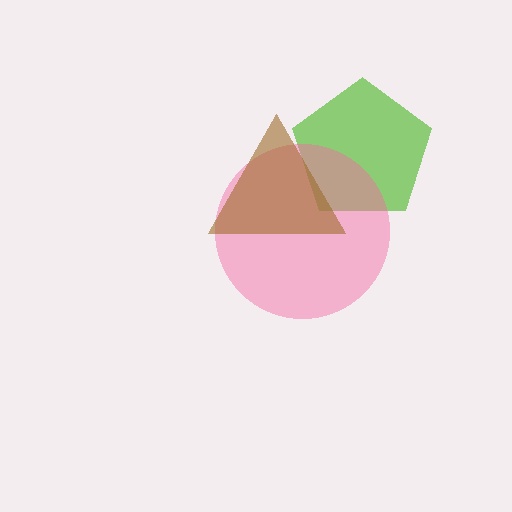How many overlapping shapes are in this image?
There are 3 overlapping shapes in the image.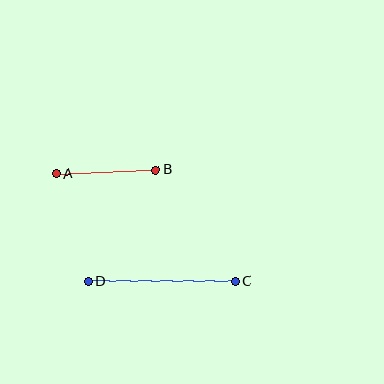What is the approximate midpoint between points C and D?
The midpoint is at approximately (162, 282) pixels.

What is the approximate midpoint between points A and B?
The midpoint is at approximately (106, 172) pixels.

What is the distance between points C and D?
The distance is approximately 148 pixels.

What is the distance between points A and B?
The distance is approximately 99 pixels.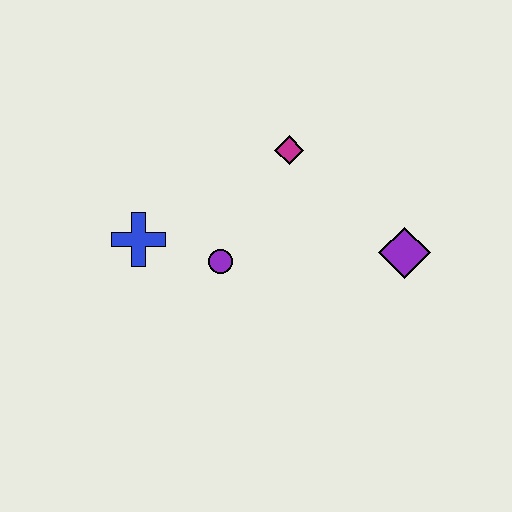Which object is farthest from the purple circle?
The purple diamond is farthest from the purple circle.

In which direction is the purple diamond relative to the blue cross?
The purple diamond is to the right of the blue cross.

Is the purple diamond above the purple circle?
Yes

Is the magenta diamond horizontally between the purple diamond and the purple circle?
Yes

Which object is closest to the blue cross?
The purple circle is closest to the blue cross.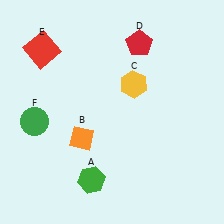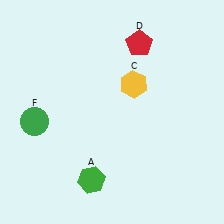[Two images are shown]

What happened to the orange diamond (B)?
The orange diamond (B) was removed in Image 2. It was in the bottom-left area of Image 1.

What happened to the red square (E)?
The red square (E) was removed in Image 2. It was in the top-left area of Image 1.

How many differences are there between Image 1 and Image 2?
There are 2 differences between the two images.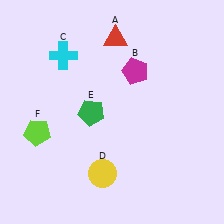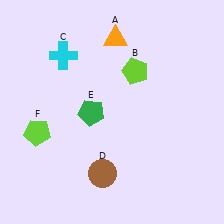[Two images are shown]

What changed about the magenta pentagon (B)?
In Image 1, B is magenta. In Image 2, it changed to lime.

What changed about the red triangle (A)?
In Image 1, A is red. In Image 2, it changed to orange.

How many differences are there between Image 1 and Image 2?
There are 3 differences between the two images.